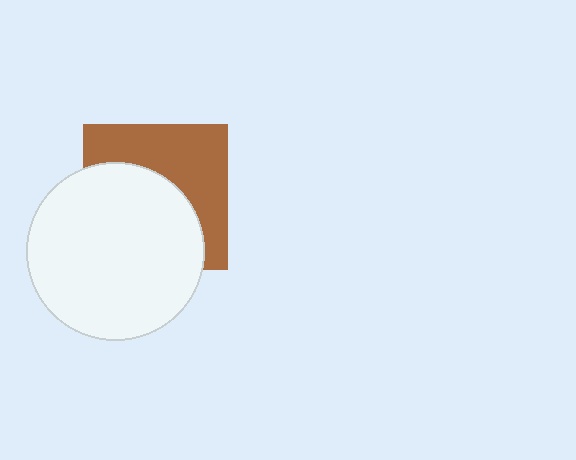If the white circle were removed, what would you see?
You would see the complete brown square.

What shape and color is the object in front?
The object in front is a white circle.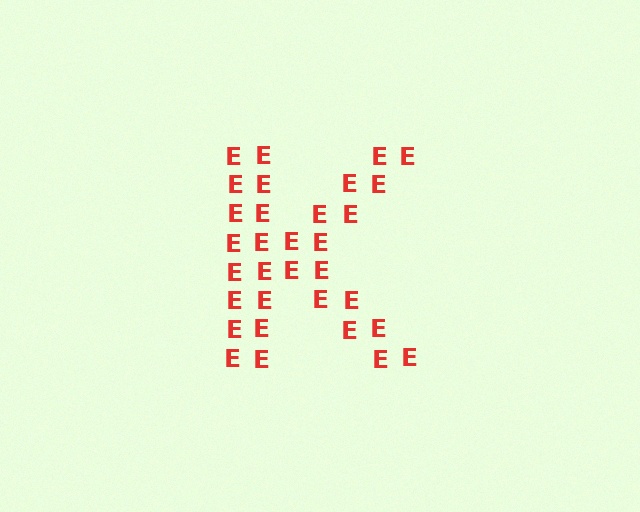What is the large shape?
The large shape is the letter K.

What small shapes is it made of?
It is made of small letter E's.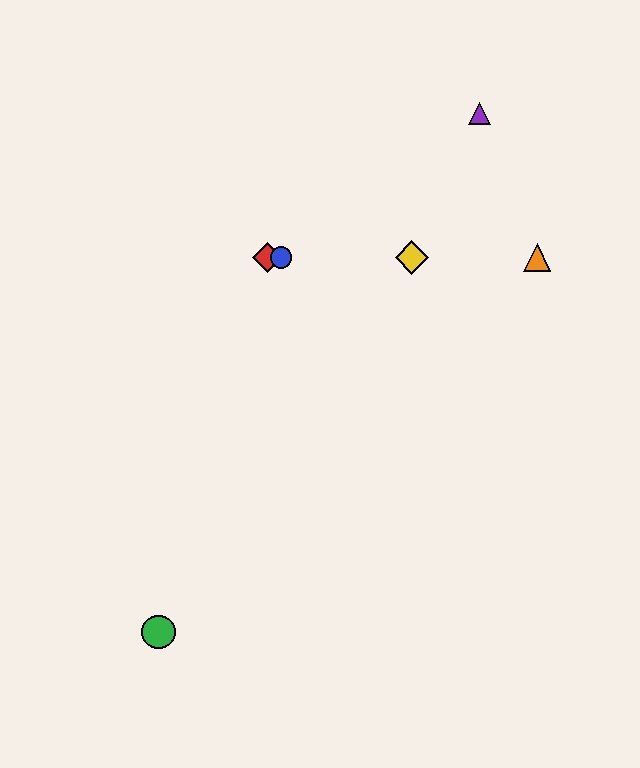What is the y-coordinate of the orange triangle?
The orange triangle is at y≈258.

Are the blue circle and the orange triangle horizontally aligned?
Yes, both are at y≈258.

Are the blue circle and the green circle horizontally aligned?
No, the blue circle is at y≈258 and the green circle is at y≈632.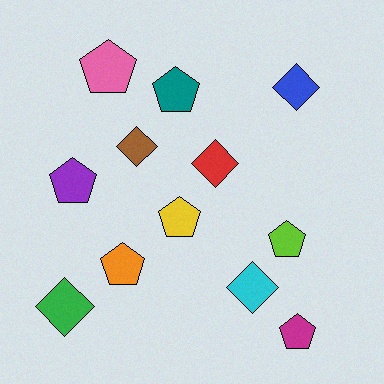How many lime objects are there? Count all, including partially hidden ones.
There is 1 lime object.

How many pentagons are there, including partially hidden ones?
There are 7 pentagons.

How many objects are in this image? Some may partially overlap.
There are 12 objects.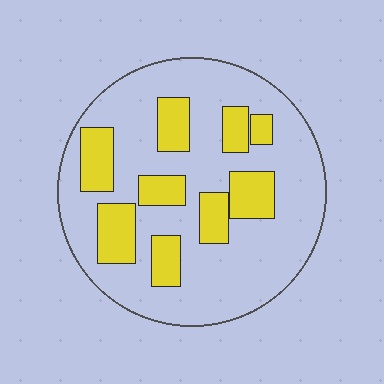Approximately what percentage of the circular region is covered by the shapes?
Approximately 25%.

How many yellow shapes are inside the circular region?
9.